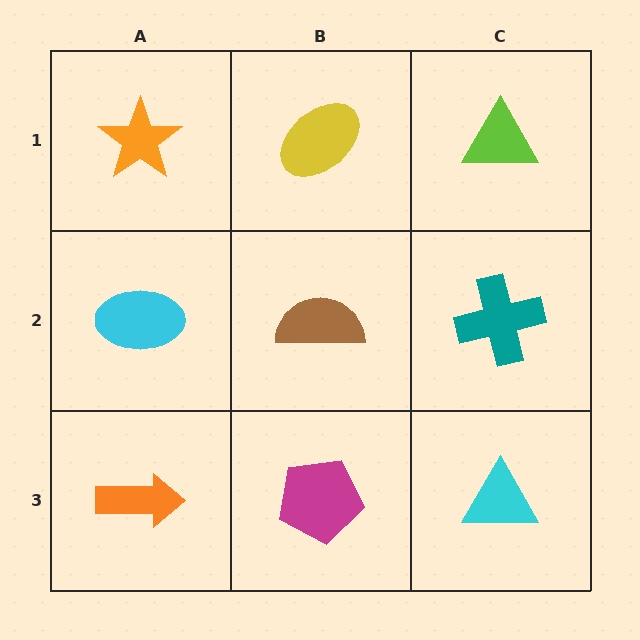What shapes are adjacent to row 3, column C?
A teal cross (row 2, column C), a magenta pentagon (row 3, column B).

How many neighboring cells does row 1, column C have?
2.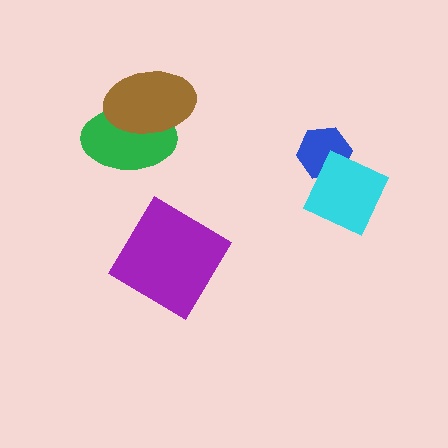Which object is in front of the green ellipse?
The brown ellipse is in front of the green ellipse.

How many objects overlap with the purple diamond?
0 objects overlap with the purple diamond.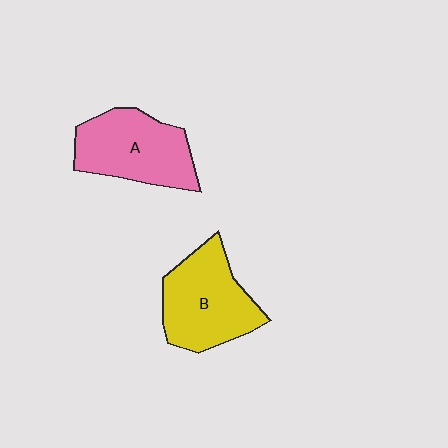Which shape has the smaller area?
Shape A (pink).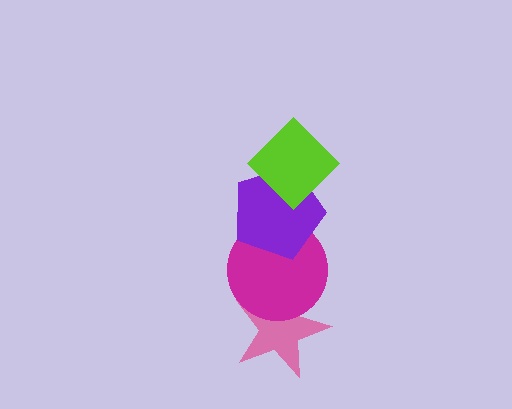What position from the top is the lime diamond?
The lime diamond is 1st from the top.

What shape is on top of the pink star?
The magenta circle is on top of the pink star.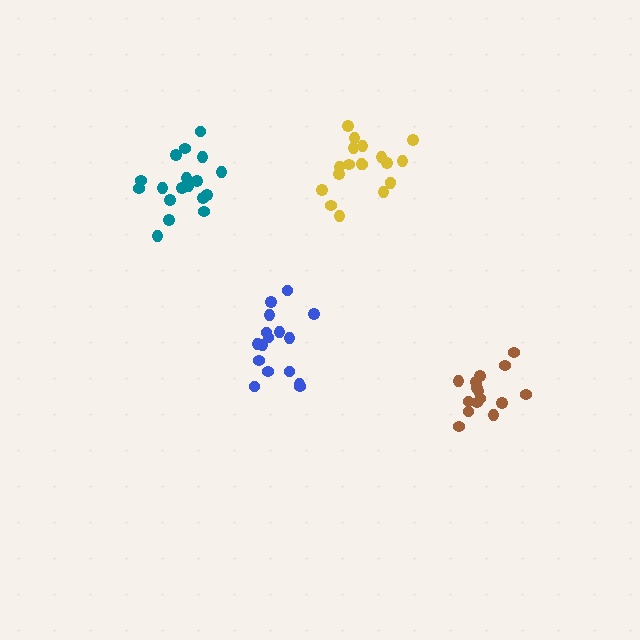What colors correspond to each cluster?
The clusters are colored: teal, blue, yellow, brown.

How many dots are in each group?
Group 1: 18 dots, Group 2: 16 dots, Group 3: 19 dots, Group 4: 15 dots (68 total).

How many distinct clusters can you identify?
There are 4 distinct clusters.